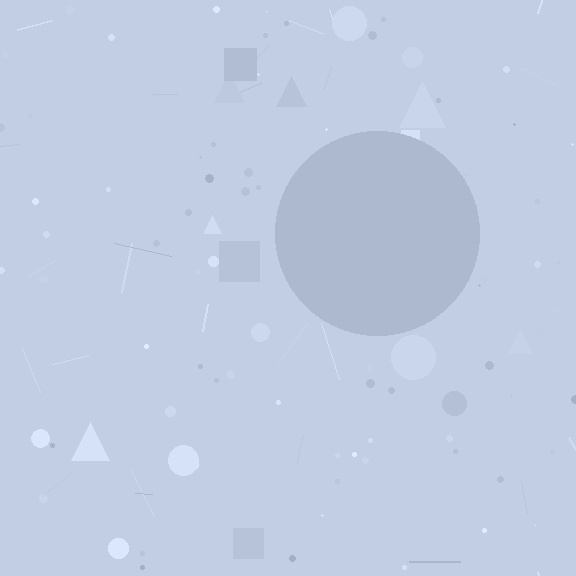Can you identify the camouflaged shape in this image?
The camouflaged shape is a circle.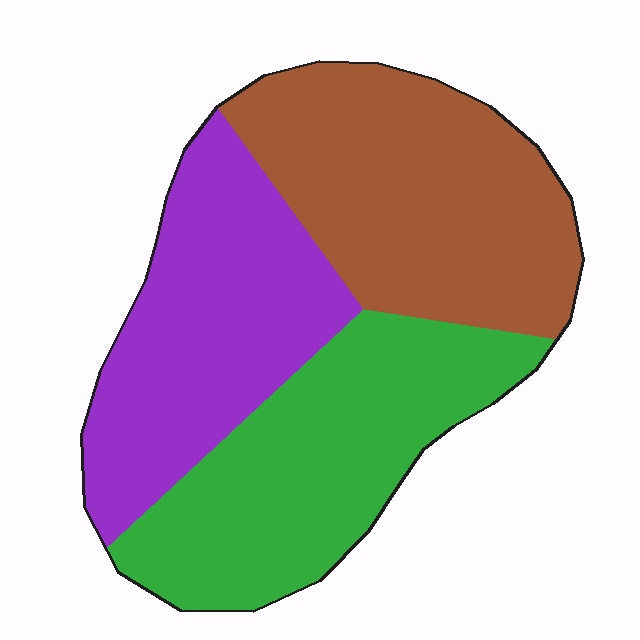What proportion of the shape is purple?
Purple takes up about one third (1/3) of the shape.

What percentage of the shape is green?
Green covers about 35% of the shape.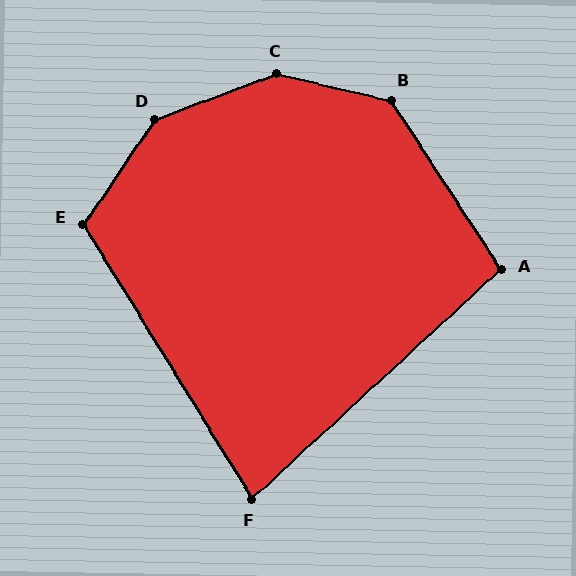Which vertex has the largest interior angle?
C, at approximately 146 degrees.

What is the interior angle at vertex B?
Approximately 136 degrees (obtuse).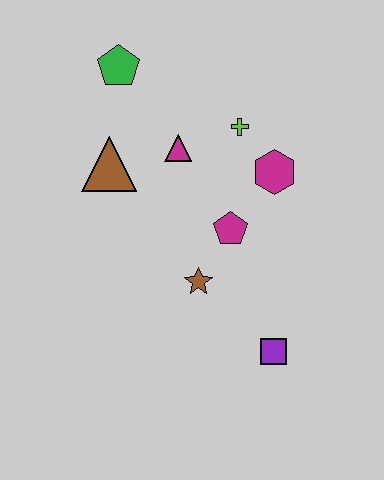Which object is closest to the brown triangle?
The magenta triangle is closest to the brown triangle.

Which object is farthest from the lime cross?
The purple square is farthest from the lime cross.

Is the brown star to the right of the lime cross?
No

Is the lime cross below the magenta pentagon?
No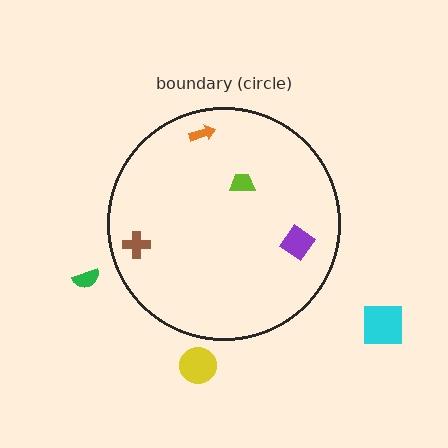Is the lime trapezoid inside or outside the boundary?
Inside.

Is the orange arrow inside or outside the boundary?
Inside.